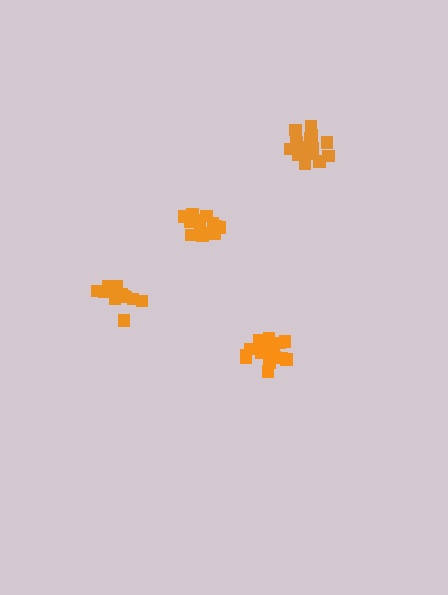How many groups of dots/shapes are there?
There are 4 groups.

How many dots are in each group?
Group 1: 16 dots, Group 2: 19 dots, Group 3: 16 dots, Group 4: 17 dots (68 total).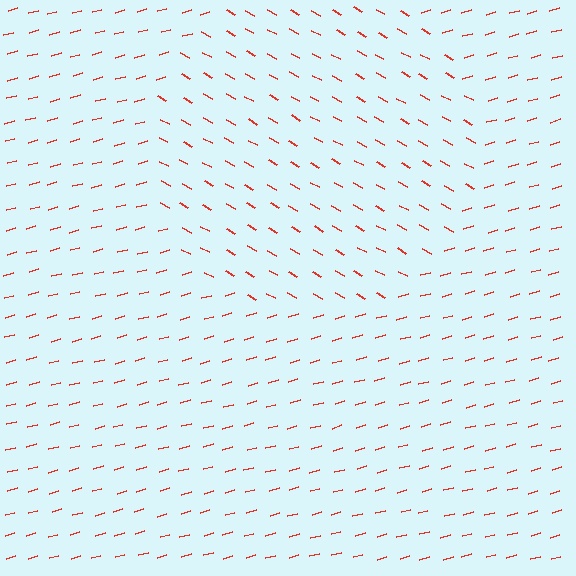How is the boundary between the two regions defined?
The boundary is defined purely by a change in line orientation (approximately 45 degrees difference). All lines are the same color and thickness.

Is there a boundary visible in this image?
Yes, there is a texture boundary formed by a change in line orientation.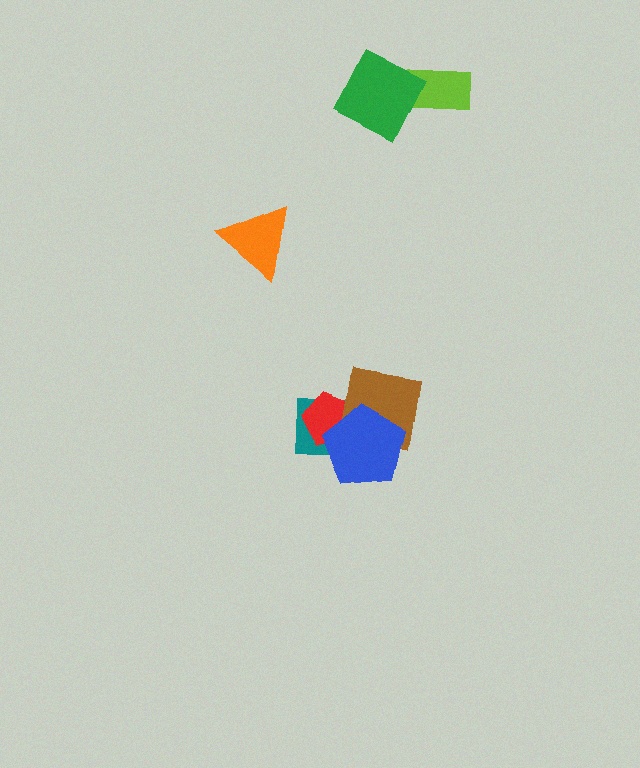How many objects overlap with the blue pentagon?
3 objects overlap with the blue pentagon.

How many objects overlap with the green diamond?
1 object overlaps with the green diamond.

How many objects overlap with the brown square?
3 objects overlap with the brown square.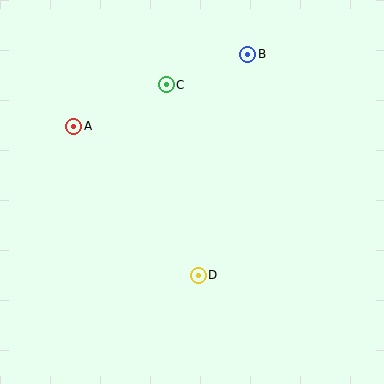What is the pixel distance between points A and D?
The distance between A and D is 194 pixels.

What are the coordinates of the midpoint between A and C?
The midpoint between A and C is at (120, 106).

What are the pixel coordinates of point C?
Point C is at (166, 85).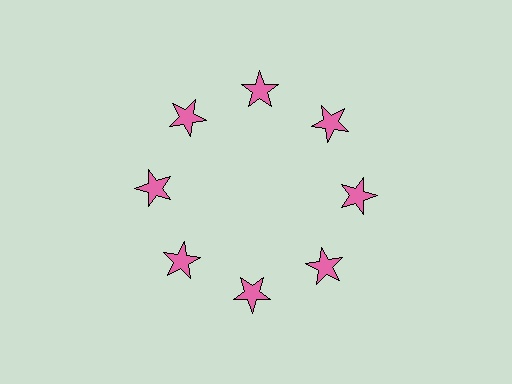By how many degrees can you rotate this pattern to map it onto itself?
The pattern maps onto itself every 45 degrees of rotation.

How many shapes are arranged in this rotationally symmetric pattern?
There are 8 shapes, arranged in 8 groups of 1.